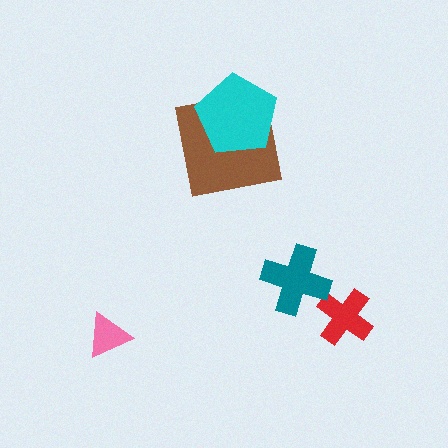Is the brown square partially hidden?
Yes, it is partially covered by another shape.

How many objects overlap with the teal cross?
0 objects overlap with the teal cross.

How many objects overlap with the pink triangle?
0 objects overlap with the pink triangle.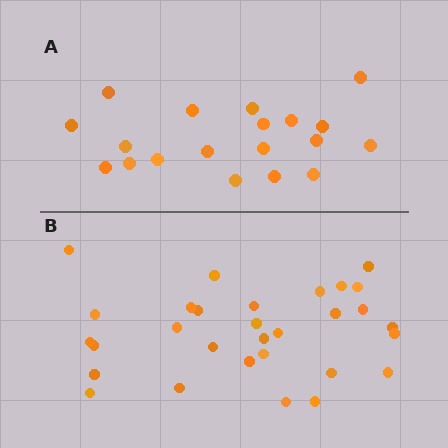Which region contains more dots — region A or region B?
Region B (the bottom region) has more dots.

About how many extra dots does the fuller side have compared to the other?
Region B has roughly 12 or so more dots than region A.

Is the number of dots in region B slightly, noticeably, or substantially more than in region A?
Region B has substantially more. The ratio is roughly 1.6 to 1.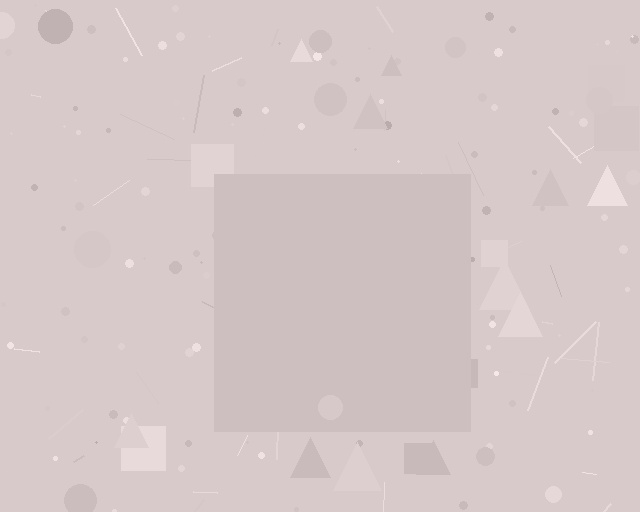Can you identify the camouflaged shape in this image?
The camouflaged shape is a square.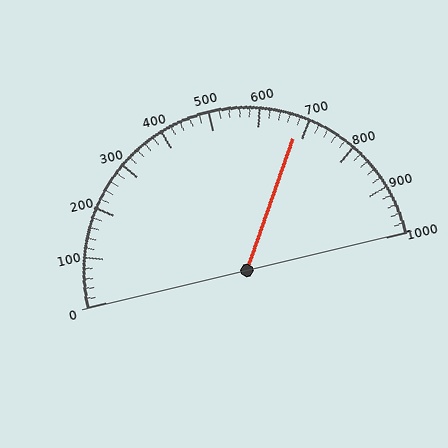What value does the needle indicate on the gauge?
The needle indicates approximately 680.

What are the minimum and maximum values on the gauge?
The gauge ranges from 0 to 1000.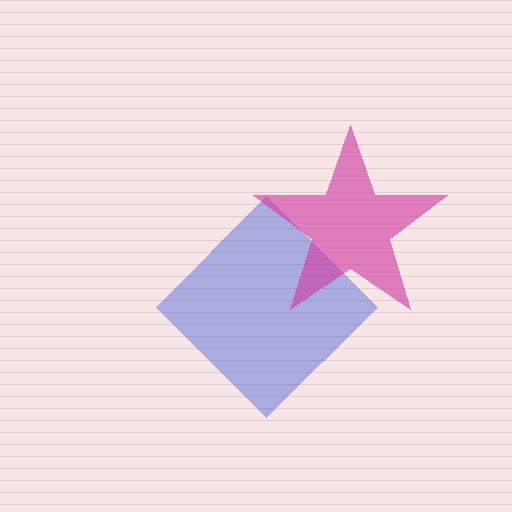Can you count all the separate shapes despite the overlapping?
Yes, there are 2 separate shapes.